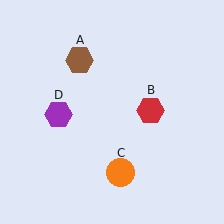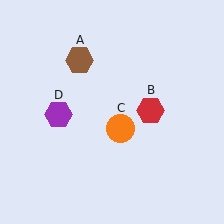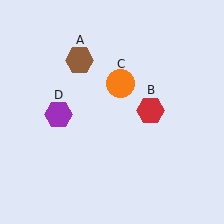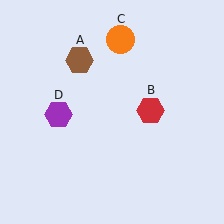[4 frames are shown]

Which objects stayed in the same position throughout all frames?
Brown hexagon (object A) and red hexagon (object B) and purple hexagon (object D) remained stationary.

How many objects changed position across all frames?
1 object changed position: orange circle (object C).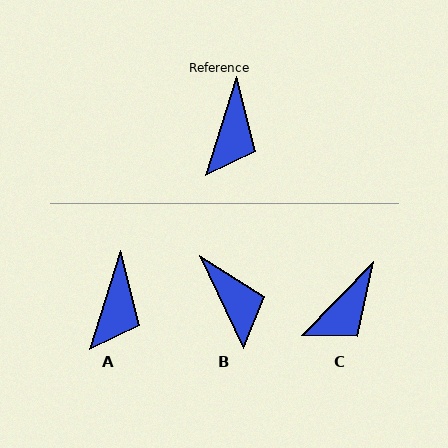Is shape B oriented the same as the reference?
No, it is off by about 43 degrees.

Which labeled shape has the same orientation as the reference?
A.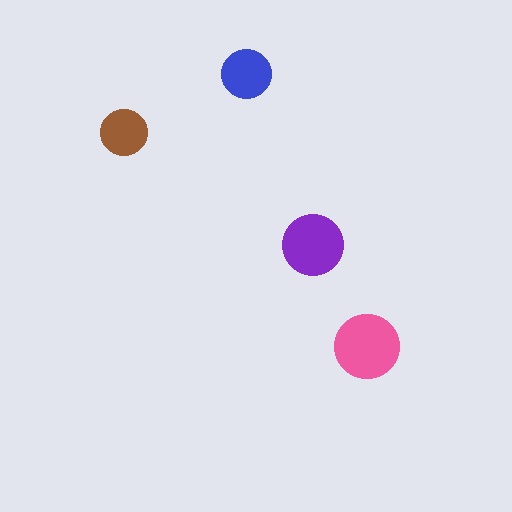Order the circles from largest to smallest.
the pink one, the purple one, the blue one, the brown one.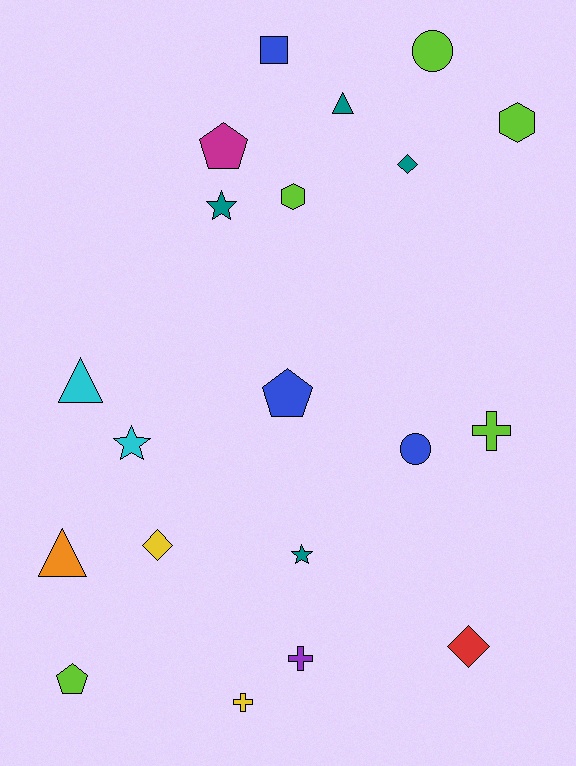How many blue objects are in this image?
There are 3 blue objects.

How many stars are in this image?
There are 3 stars.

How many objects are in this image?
There are 20 objects.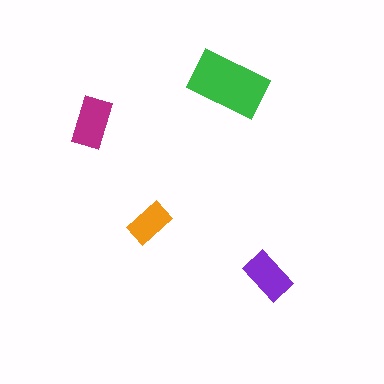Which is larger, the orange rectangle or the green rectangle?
The green one.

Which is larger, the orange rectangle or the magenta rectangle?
The magenta one.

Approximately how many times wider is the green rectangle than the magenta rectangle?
About 1.5 times wider.